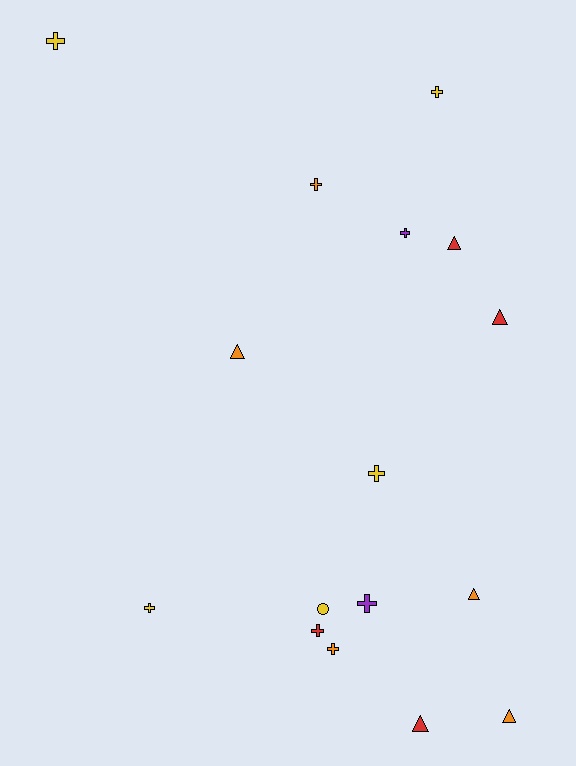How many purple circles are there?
There are no purple circles.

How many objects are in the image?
There are 16 objects.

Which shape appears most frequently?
Cross, with 9 objects.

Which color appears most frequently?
Yellow, with 5 objects.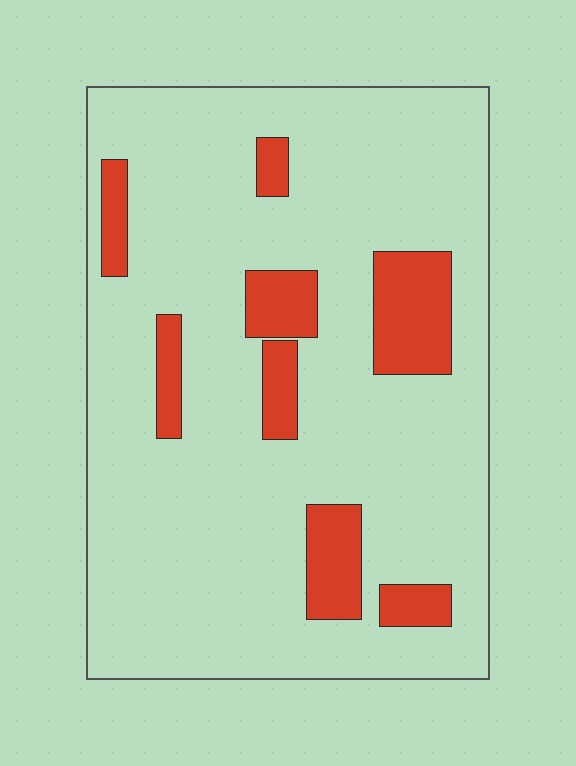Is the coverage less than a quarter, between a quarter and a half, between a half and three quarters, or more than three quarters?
Less than a quarter.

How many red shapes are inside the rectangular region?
8.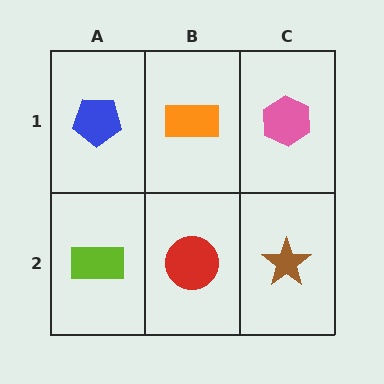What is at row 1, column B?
An orange rectangle.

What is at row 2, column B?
A red circle.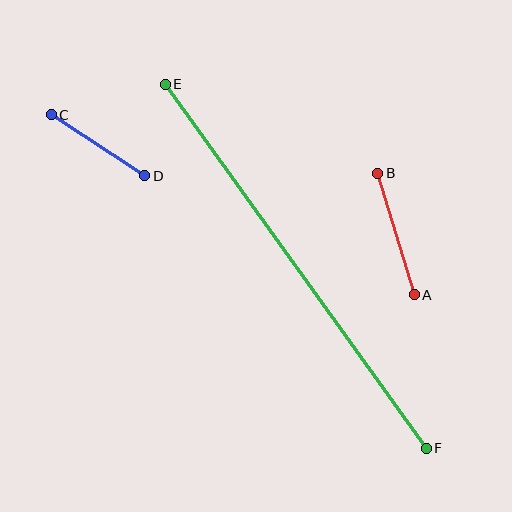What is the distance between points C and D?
The distance is approximately 112 pixels.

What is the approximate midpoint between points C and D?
The midpoint is at approximately (98, 145) pixels.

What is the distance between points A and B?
The distance is approximately 127 pixels.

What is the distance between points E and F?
The distance is approximately 448 pixels.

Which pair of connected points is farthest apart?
Points E and F are farthest apart.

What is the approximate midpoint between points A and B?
The midpoint is at approximately (396, 234) pixels.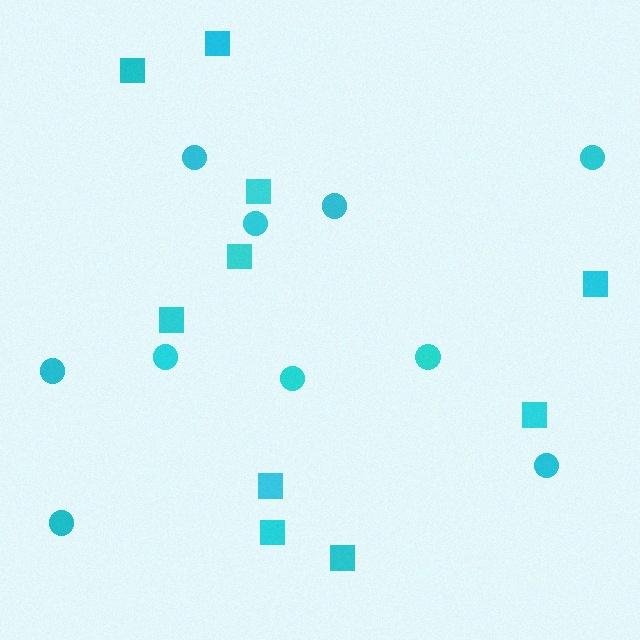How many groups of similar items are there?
There are 2 groups: one group of squares (10) and one group of circles (10).